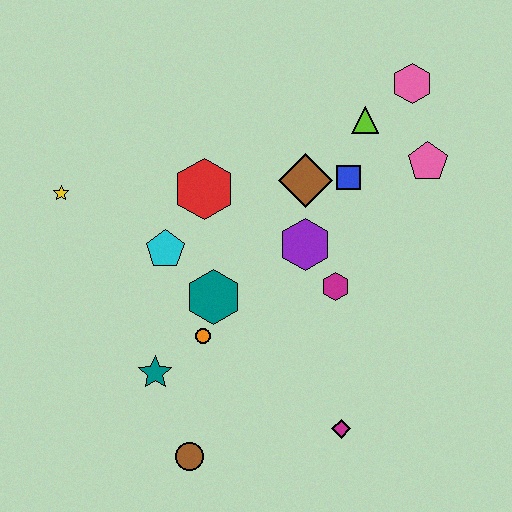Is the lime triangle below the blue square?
No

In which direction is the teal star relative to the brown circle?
The teal star is above the brown circle.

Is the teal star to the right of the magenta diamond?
No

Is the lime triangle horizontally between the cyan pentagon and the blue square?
No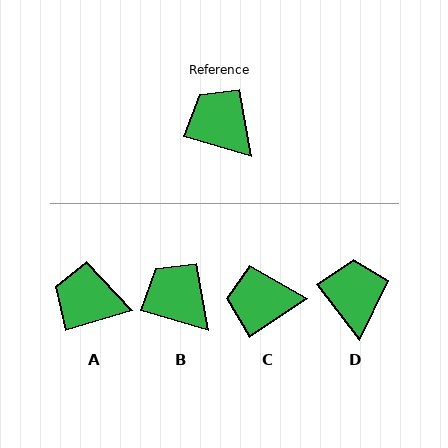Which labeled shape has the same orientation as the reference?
B.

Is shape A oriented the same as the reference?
No, it is off by about 33 degrees.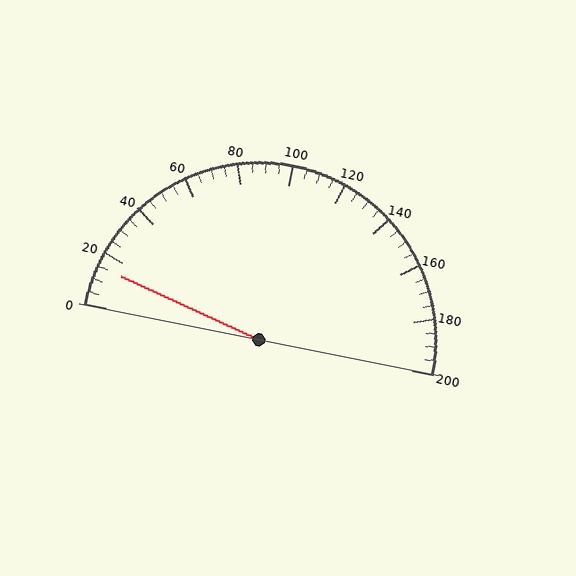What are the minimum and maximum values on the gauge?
The gauge ranges from 0 to 200.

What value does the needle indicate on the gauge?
The needle indicates approximately 15.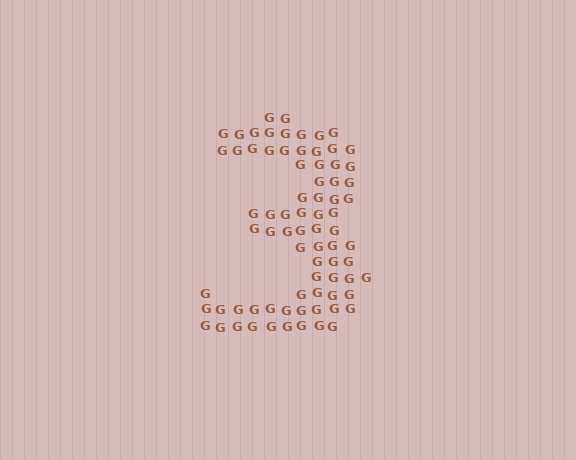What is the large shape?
The large shape is the digit 3.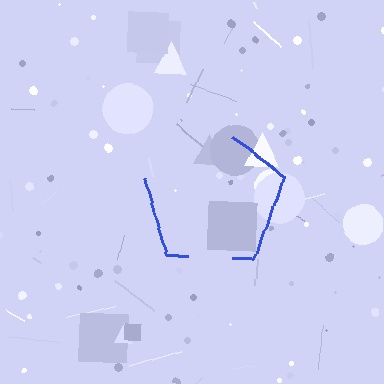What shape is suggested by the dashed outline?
The dashed outline suggests a pentagon.